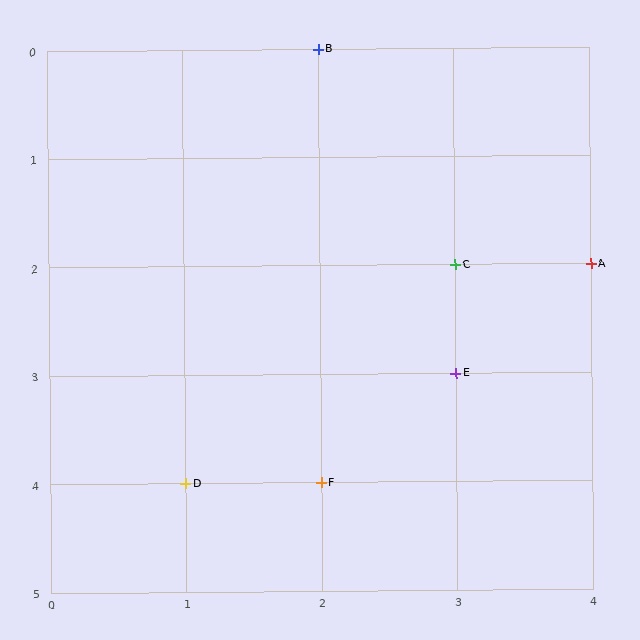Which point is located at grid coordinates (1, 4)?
Point D is at (1, 4).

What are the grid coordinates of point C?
Point C is at grid coordinates (3, 2).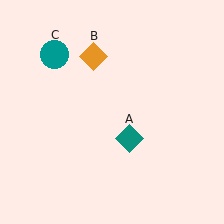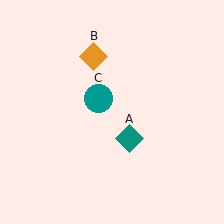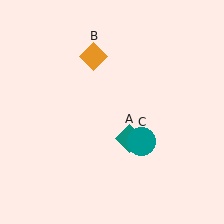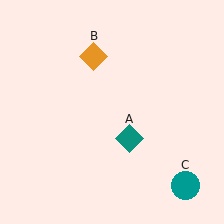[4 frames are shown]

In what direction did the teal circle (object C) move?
The teal circle (object C) moved down and to the right.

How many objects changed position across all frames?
1 object changed position: teal circle (object C).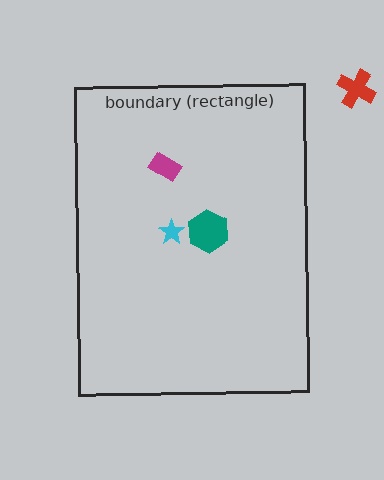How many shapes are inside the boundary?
3 inside, 1 outside.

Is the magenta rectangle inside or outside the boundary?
Inside.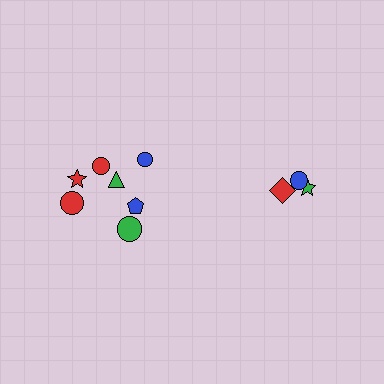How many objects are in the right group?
There are 3 objects.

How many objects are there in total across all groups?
There are 10 objects.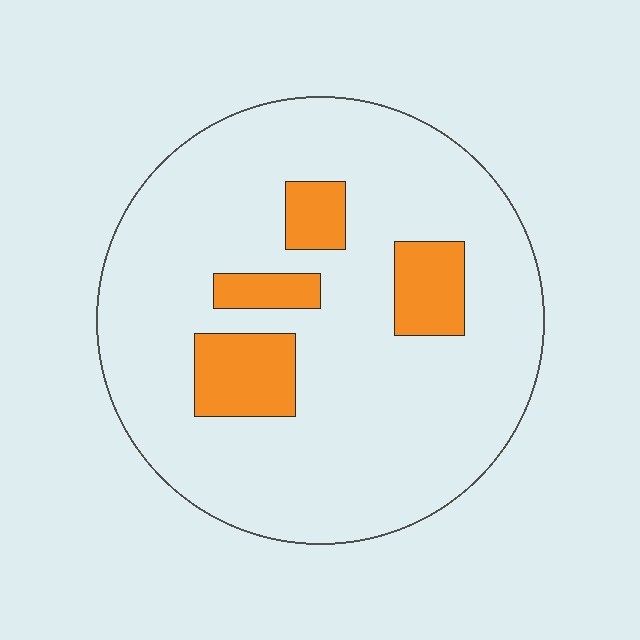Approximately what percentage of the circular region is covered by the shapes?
Approximately 15%.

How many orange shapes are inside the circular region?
4.